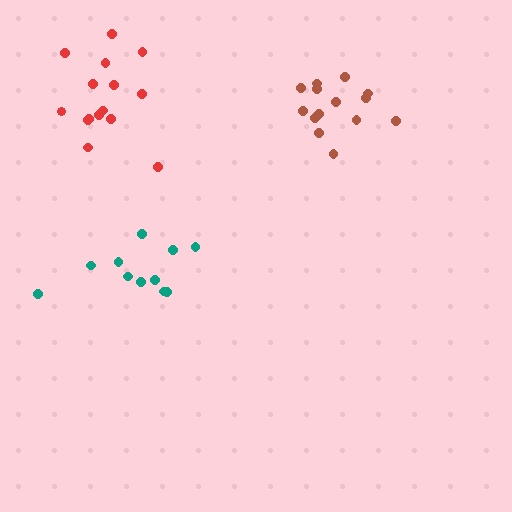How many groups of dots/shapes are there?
There are 3 groups.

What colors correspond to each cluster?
The clusters are colored: teal, red, brown.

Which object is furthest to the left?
The red cluster is leftmost.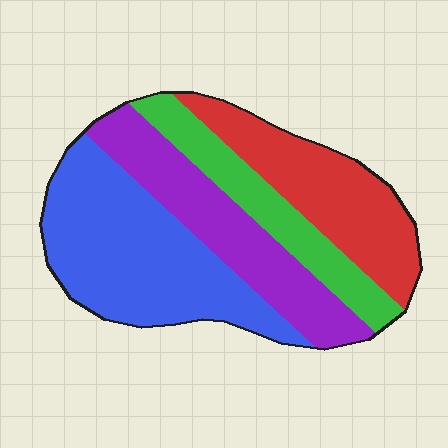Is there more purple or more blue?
Blue.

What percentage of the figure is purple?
Purple covers 24% of the figure.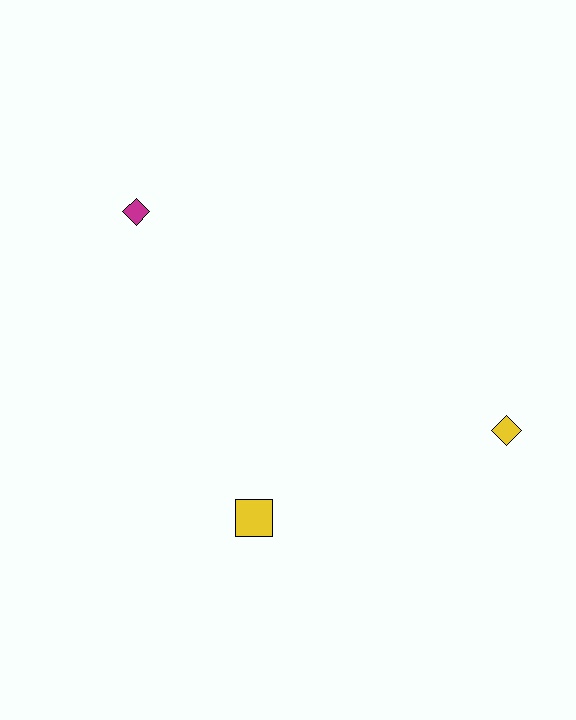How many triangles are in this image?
There are no triangles.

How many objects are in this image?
There are 3 objects.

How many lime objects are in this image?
There are no lime objects.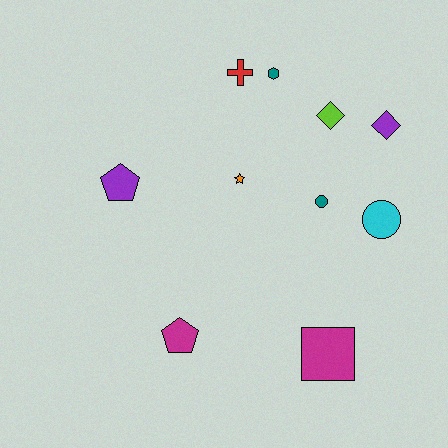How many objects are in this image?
There are 10 objects.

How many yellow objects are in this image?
There are no yellow objects.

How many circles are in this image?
There are 2 circles.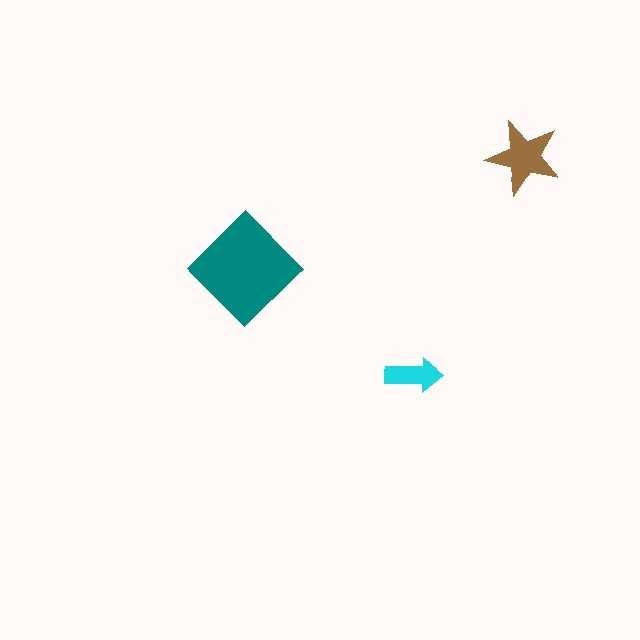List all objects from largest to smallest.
The teal diamond, the brown star, the cyan arrow.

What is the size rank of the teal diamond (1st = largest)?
1st.